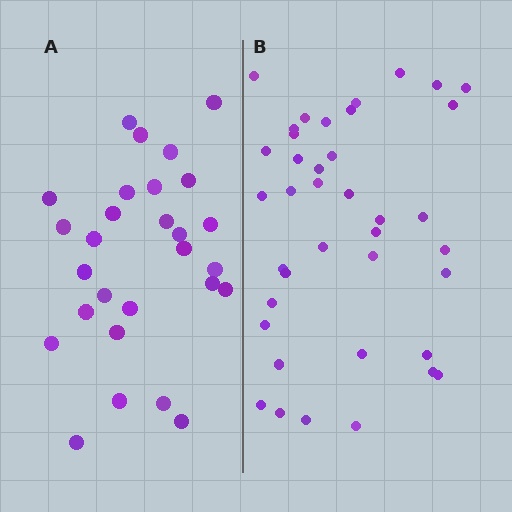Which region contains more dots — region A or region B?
Region B (the right region) has more dots.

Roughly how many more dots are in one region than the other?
Region B has roughly 12 or so more dots than region A.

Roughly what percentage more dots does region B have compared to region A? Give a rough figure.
About 40% more.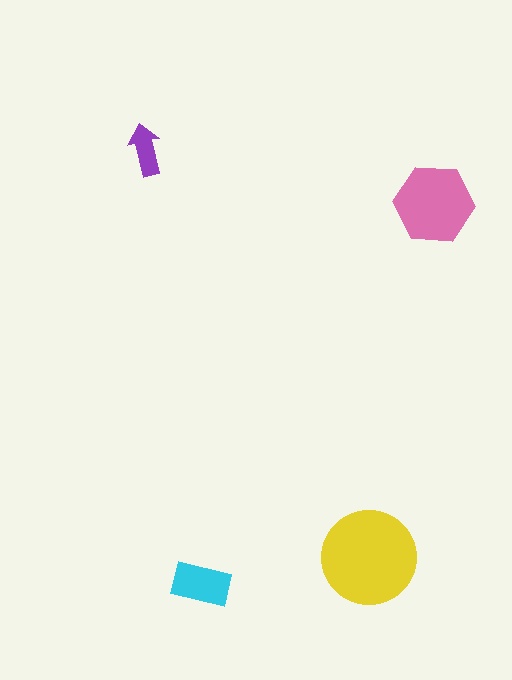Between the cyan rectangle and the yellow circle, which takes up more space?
The yellow circle.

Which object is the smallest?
The purple arrow.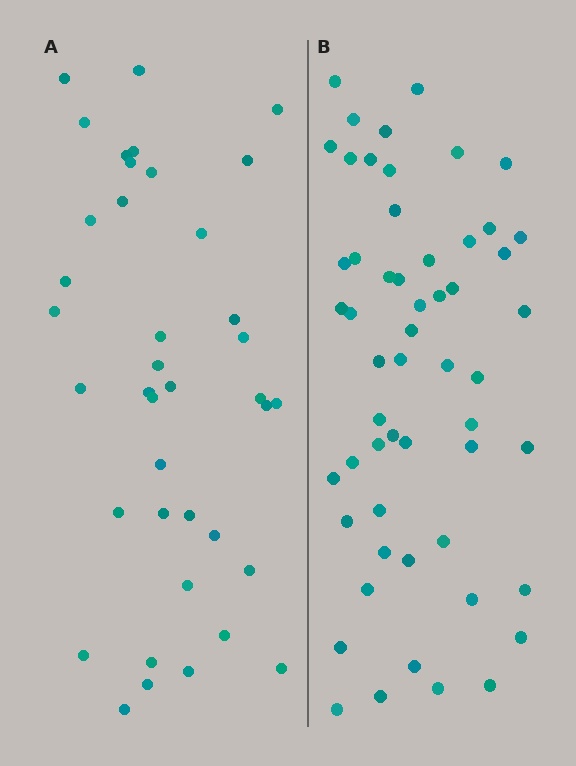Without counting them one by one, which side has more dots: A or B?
Region B (the right region) has more dots.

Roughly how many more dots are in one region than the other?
Region B has approximately 15 more dots than region A.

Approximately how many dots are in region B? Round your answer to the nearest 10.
About 60 dots. (The exact count is 55, which rounds to 60.)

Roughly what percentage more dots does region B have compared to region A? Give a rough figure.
About 40% more.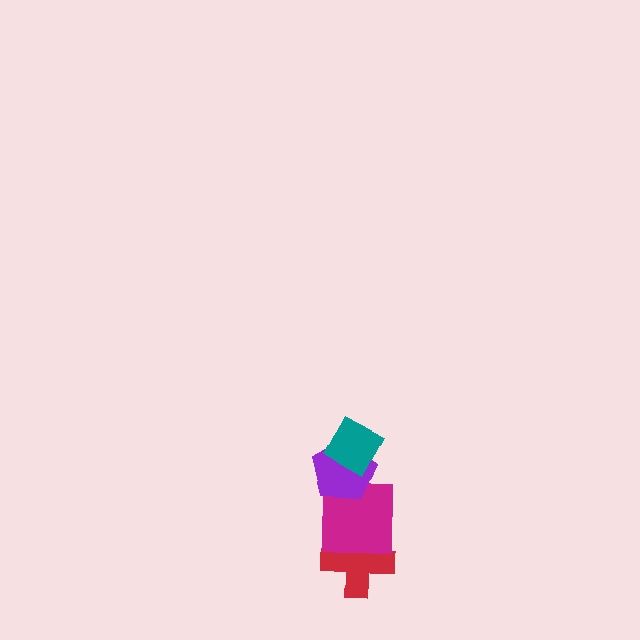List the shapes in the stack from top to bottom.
From top to bottom: the teal diamond, the purple pentagon, the magenta square, the red cross.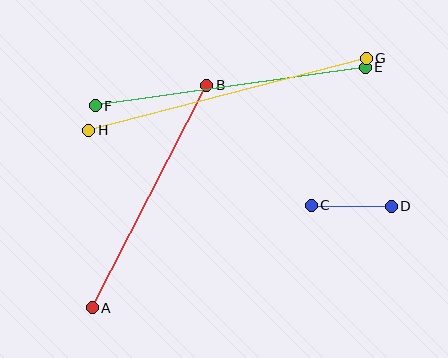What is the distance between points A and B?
The distance is approximately 250 pixels.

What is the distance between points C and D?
The distance is approximately 80 pixels.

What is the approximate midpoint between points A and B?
The midpoint is at approximately (149, 197) pixels.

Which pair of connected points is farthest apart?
Points G and H are farthest apart.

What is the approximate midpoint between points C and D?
The midpoint is at approximately (351, 206) pixels.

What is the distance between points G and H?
The distance is approximately 287 pixels.